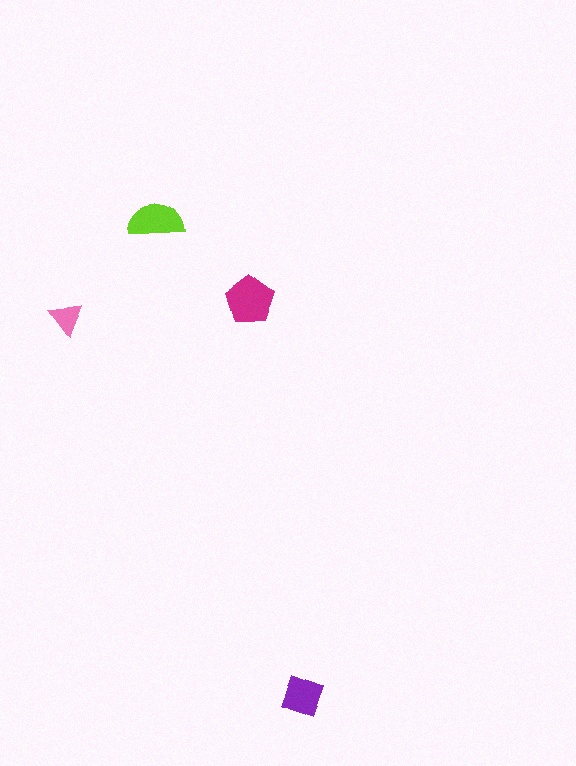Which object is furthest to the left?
The pink triangle is leftmost.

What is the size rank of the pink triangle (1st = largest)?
4th.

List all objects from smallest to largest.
The pink triangle, the purple diamond, the lime semicircle, the magenta pentagon.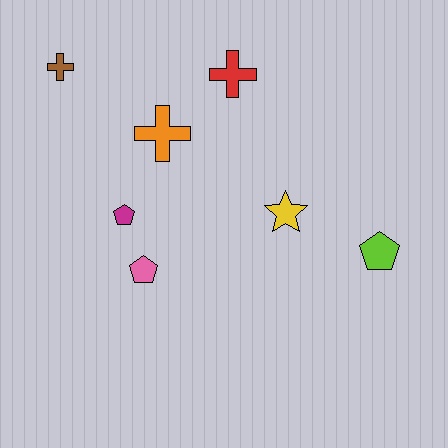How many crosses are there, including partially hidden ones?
There are 3 crosses.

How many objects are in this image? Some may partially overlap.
There are 7 objects.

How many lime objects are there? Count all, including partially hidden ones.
There is 1 lime object.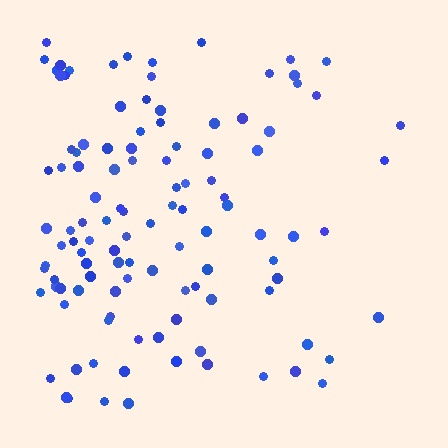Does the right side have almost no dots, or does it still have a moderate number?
Still a moderate number, just noticeably fewer than the left.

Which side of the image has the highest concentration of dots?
The left.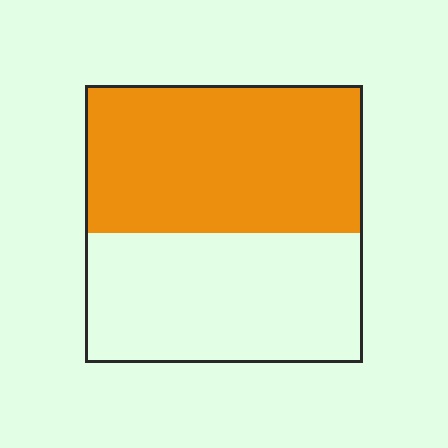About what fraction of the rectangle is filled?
About one half (1/2).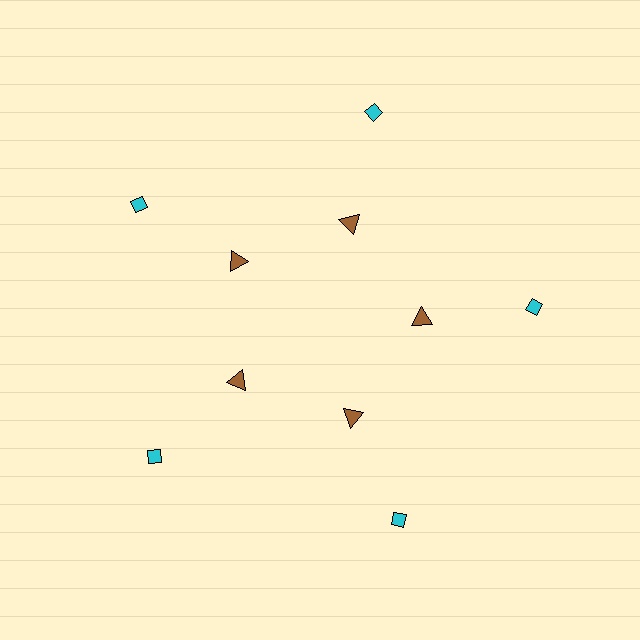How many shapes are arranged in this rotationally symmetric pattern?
There are 10 shapes, arranged in 5 groups of 2.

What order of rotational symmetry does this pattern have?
This pattern has 5-fold rotational symmetry.